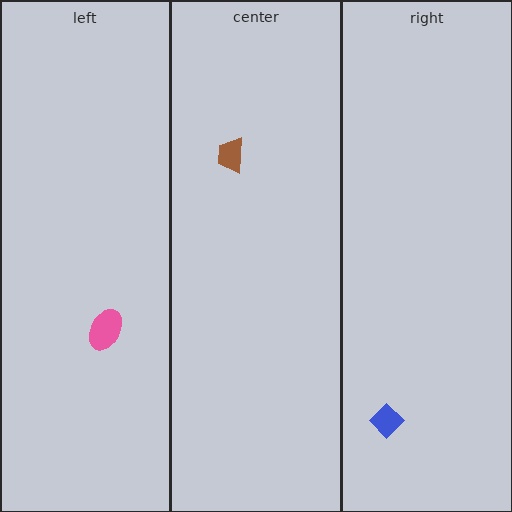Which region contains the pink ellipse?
The left region.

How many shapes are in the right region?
1.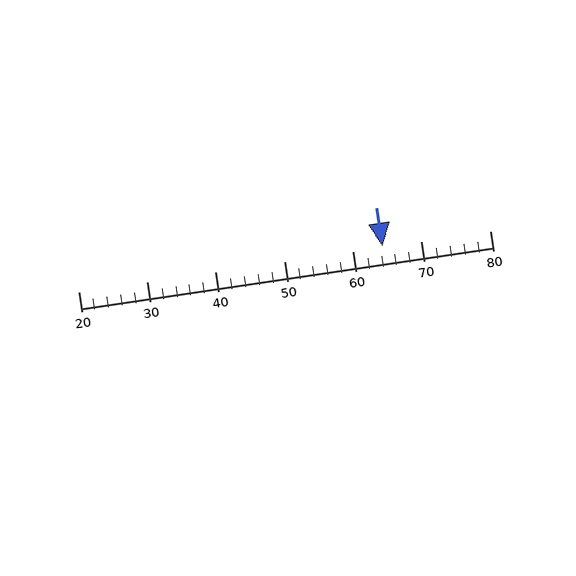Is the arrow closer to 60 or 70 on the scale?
The arrow is closer to 60.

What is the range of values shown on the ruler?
The ruler shows values from 20 to 80.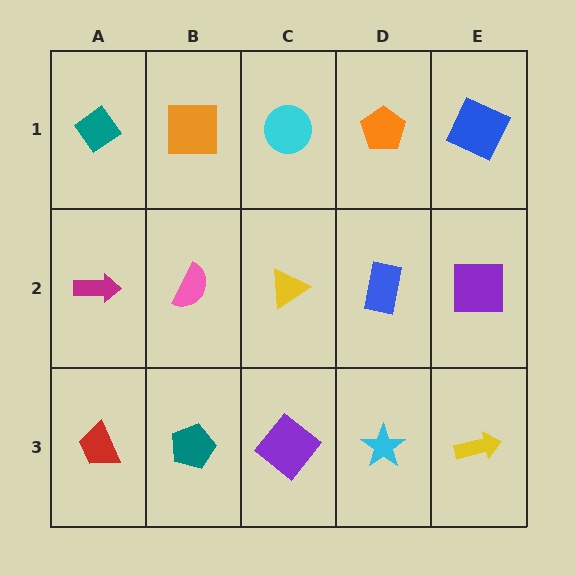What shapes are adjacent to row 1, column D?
A blue rectangle (row 2, column D), a cyan circle (row 1, column C), a blue square (row 1, column E).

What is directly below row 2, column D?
A cyan star.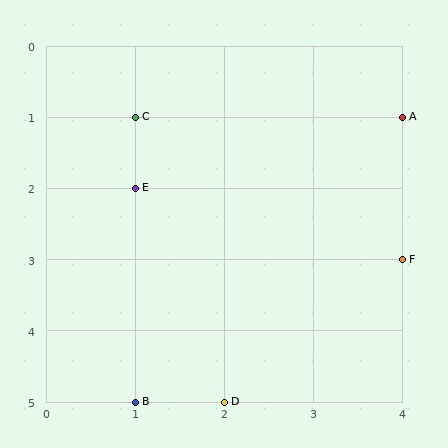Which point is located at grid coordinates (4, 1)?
Point A is at (4, 1).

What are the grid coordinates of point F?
Point F is at grid coordinates (4, 3).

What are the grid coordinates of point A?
Point A is at grid coordinates (4, 1).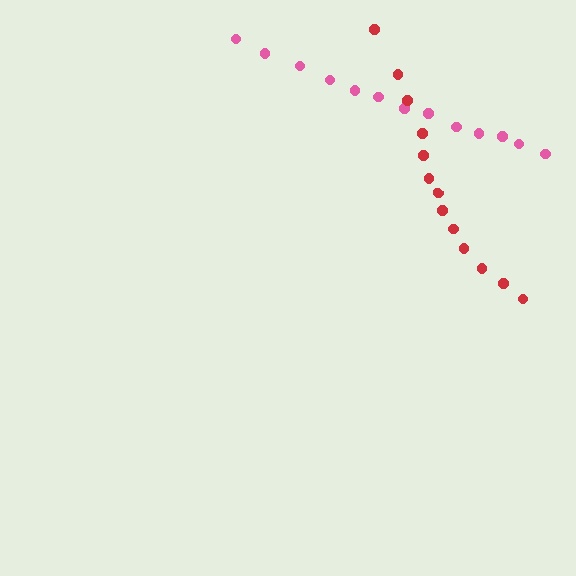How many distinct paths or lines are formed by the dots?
There are 2 distinct paths.